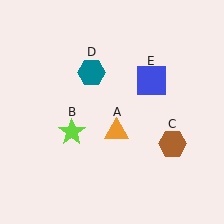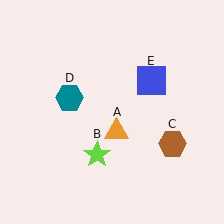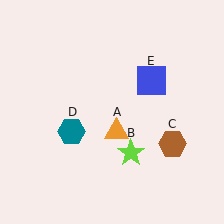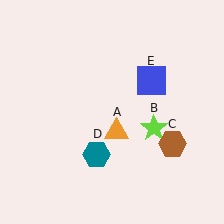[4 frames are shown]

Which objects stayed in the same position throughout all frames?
Orange triangle (object A) and brown hexagon (object C) and blue square (object E) remained stationary.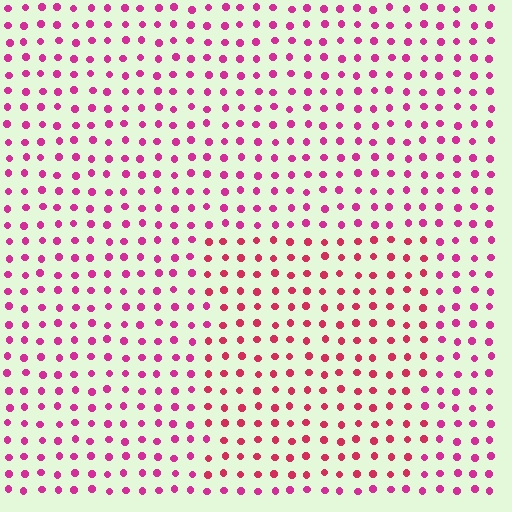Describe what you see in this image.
The image is filled with small magenta elements in a uniform arrangement. A rectangle-shaped region is visible where the elements are tinted to a slightly different hue, forming a subtle color boundary.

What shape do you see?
I see a rectangle.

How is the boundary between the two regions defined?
The boundary is defined purely by a slight shift in hue (about 22 degrees). Spacing, size, and orientation are identical on both sides.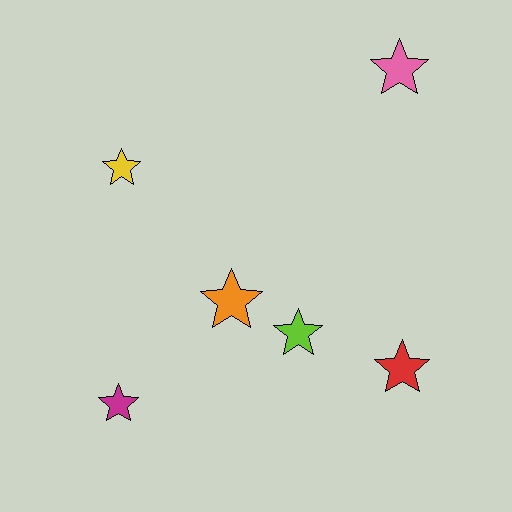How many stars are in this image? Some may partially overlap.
There are 6 stars.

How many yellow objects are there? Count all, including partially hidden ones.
There is 1 yellow object.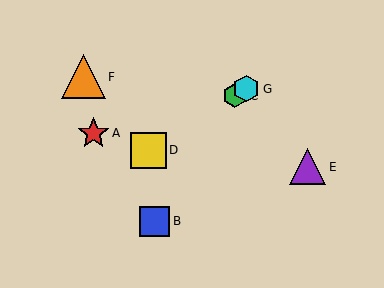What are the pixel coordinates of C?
Object C is at (235, 96).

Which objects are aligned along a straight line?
Objects C, D, G are aligned along a straight line.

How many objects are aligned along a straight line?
3 objects (C, D, G) are aligned along a straight line.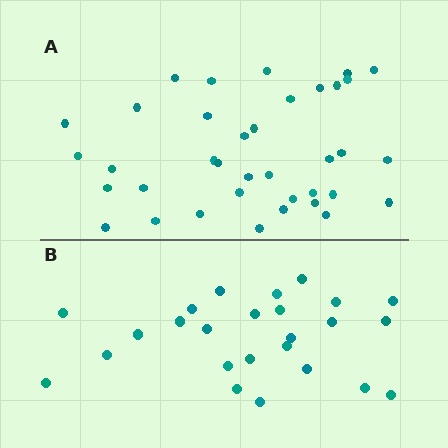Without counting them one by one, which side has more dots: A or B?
Region A (the top region) has more dots.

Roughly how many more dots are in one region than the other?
Region A has roughly 12 or so more dots than region B.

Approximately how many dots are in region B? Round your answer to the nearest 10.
About 20 dots. (The exact count is 25, which rounds to 20.)